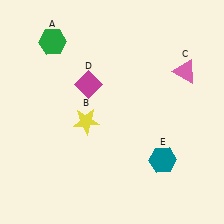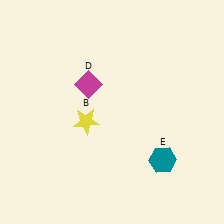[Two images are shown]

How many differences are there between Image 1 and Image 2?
There are 2 differences between the two images.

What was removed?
The pink triangle (C), the green hexagon (A) were removed in Image 2.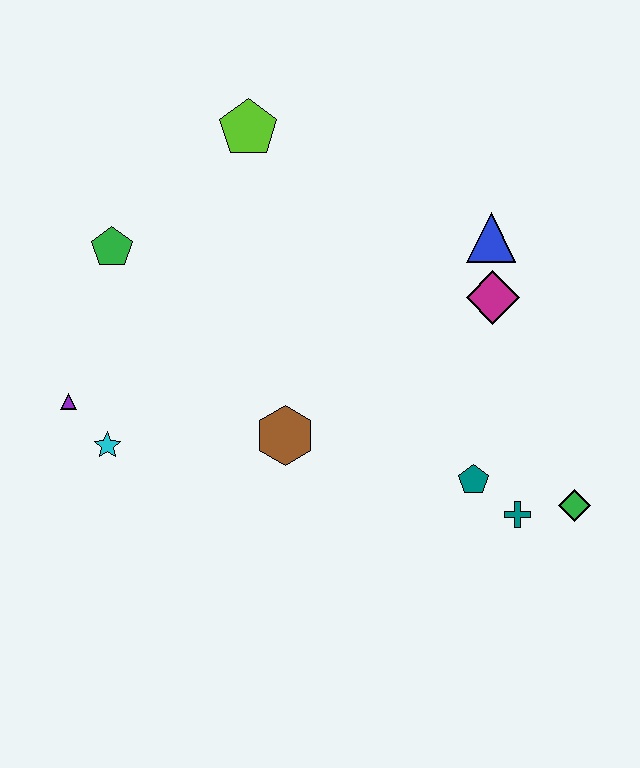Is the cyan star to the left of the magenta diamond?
Yes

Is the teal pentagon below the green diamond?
No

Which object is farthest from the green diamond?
The green pentagon is farthest from the green diamond.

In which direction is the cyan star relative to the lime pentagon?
The cyan star is below the lime pentagon.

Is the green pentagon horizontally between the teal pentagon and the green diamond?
No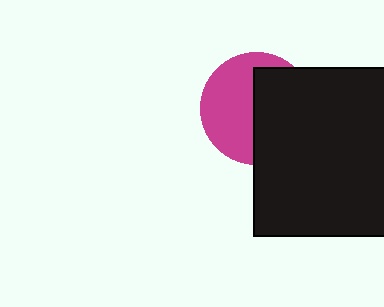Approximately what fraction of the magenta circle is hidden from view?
Roughly 49% of the magenta circle is hidden behind the black square.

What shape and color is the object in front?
The object in front is a black square.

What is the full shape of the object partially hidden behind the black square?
The partially hidden object is a magenta circle.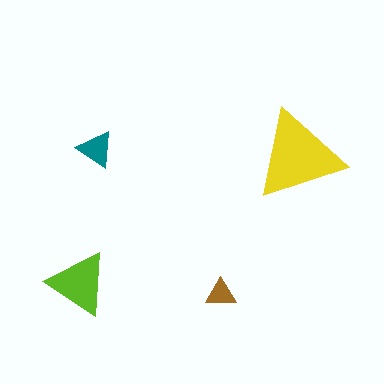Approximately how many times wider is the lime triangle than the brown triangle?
About 2 times wider.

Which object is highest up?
The teal triangle is topmost.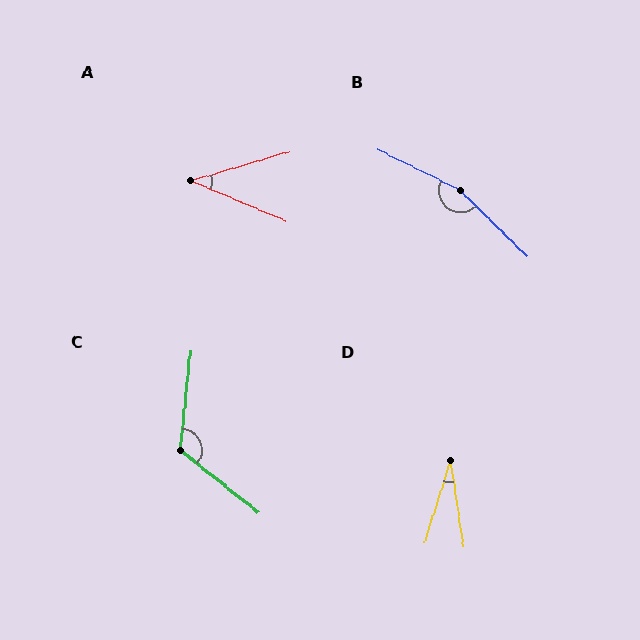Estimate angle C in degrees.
Approximately 123 degrees.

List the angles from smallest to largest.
D (26°), A (39°), C (123°), B (162°).